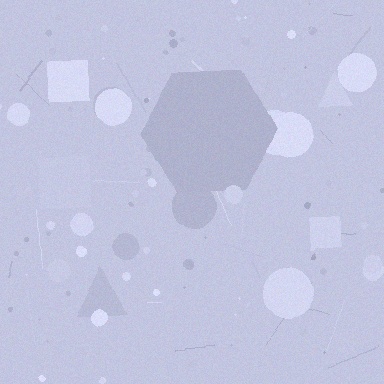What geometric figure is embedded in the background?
A hexagon is embedded in the background.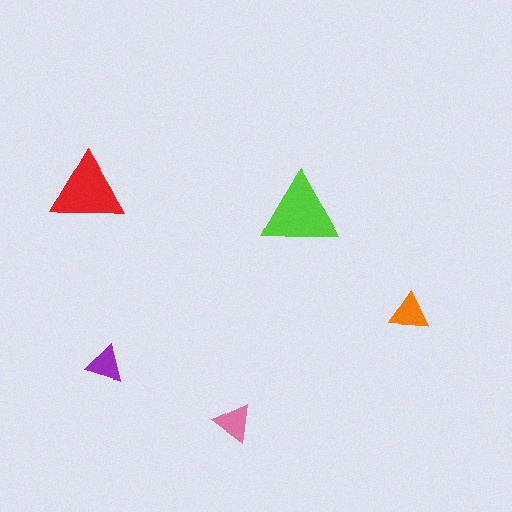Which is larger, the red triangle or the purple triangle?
The red one.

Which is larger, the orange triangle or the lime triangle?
The lime one.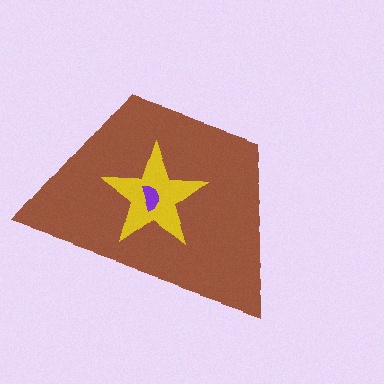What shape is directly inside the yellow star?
The purple semicircle.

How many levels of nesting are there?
3.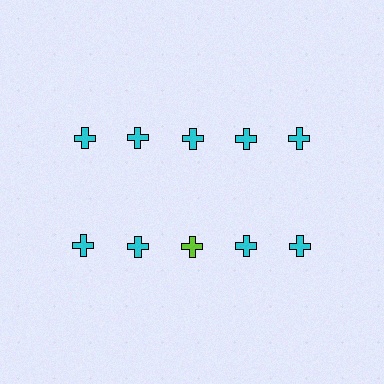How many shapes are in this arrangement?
There are 10 shapes arranged in a grid pattern.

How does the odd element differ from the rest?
It has a different color: lime instead of cyan.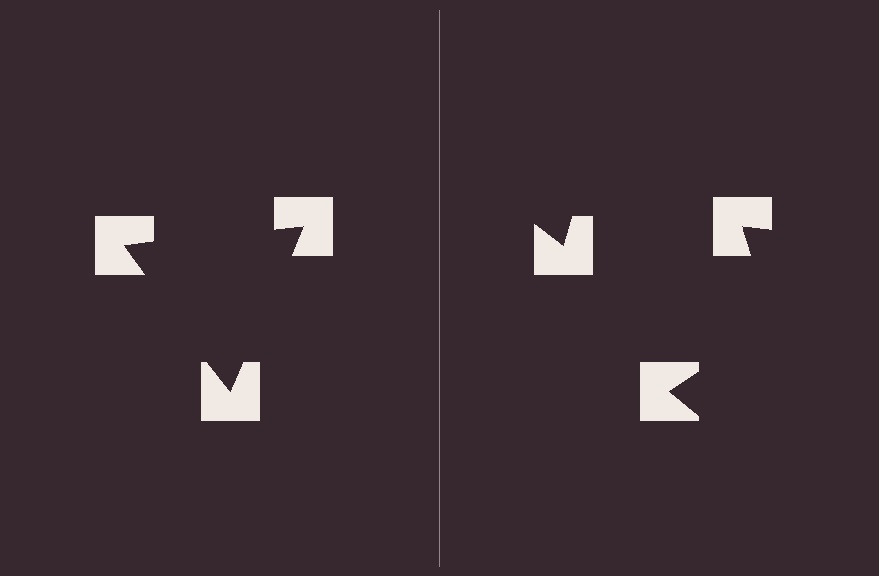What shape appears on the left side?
An illusory triangle.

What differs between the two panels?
The notched squares are positioned identically on both sides; only the wedge orientations differ. On the left they align to a triangle; on the right they are misaligned.